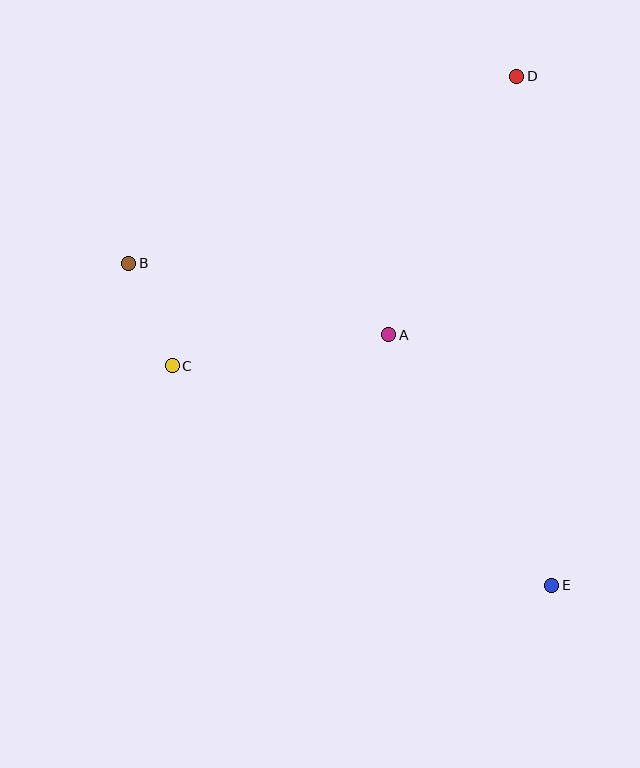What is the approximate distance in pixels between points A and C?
The distance between A and C is approximately 219 pixels.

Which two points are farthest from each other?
Points B and E are farthest from each other.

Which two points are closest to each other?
Points B and C are closest to each other.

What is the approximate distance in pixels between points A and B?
The distance between A and B is approximately 269 pixels.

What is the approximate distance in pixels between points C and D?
The distance between C and D is approximately 450 pixels.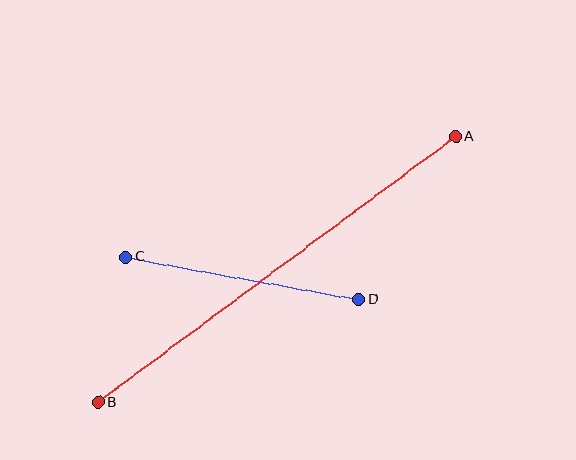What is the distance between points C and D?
The distance is approximately 237 pixels.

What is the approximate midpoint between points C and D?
The midpoint is at approximately (242, 278) pixels.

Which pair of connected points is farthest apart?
Points A and B are farthest apart.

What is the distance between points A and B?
The distance is approximately 446 pixels.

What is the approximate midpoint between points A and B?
The midpoint is at approximately (277, 269) pixels.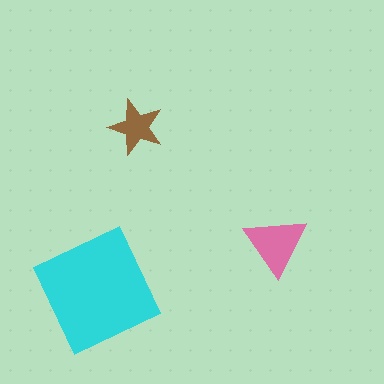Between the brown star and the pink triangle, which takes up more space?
The pink triangle.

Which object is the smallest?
The brown star.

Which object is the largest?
The cyan square.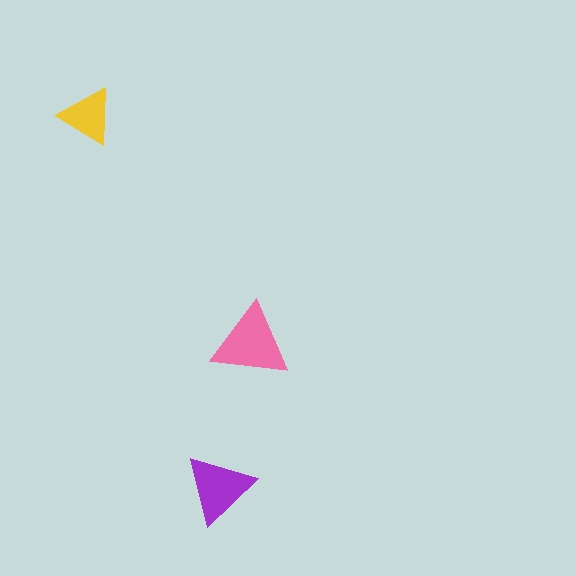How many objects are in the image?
There are 3 objects in the image.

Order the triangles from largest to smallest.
the pink one, the purple one, the yellow one.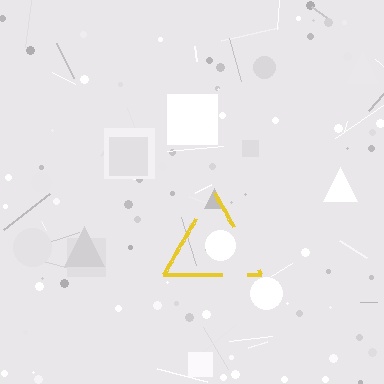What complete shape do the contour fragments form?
The contour fragments form a triangle.